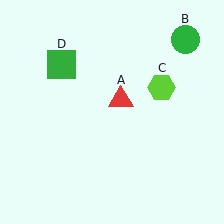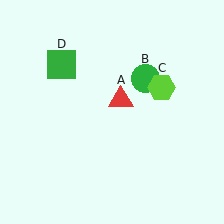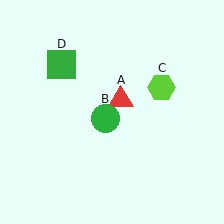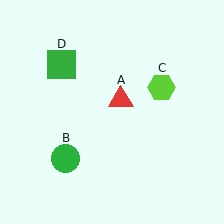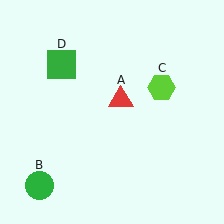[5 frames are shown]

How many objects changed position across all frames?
1 object changed position: green circle (object B).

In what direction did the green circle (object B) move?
The green circle (object B) moved down and to the left.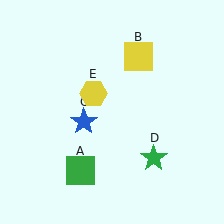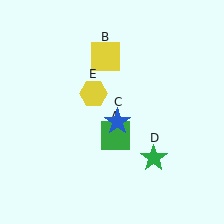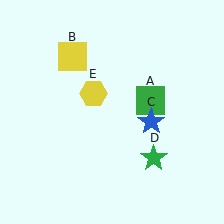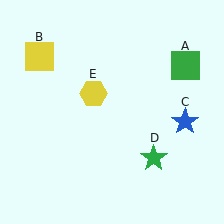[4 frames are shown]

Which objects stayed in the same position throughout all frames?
Green star (object D) and yellow hexagon (object E) remained stationary.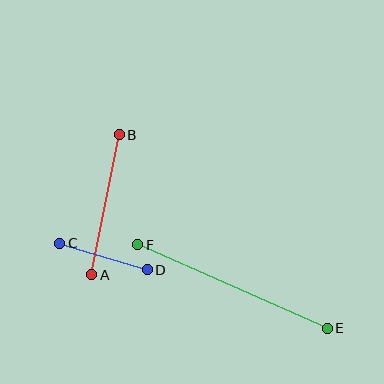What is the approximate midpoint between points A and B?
The midpoint is at approximately (106, 205) pixels.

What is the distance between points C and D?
The distance is approximately 91 pixels.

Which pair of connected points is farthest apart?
Points E and F are farthest apart.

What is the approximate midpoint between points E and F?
The midpoint is at approximately (232, 286) pixels.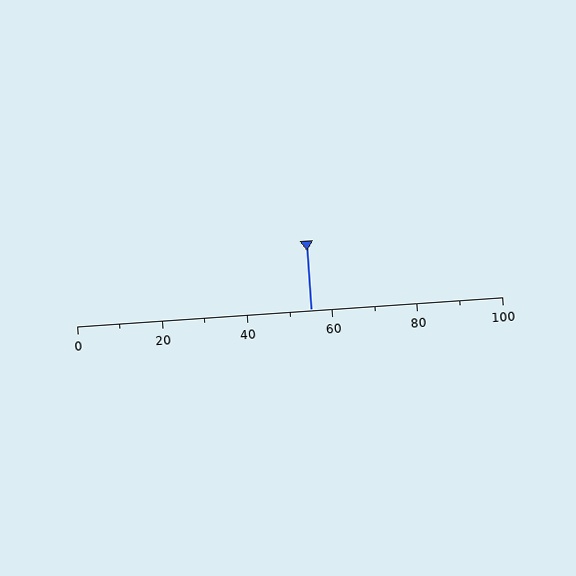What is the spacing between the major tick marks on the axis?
The major ticks are spaced 20 apart.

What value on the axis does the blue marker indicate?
The marker indicates approximately 55.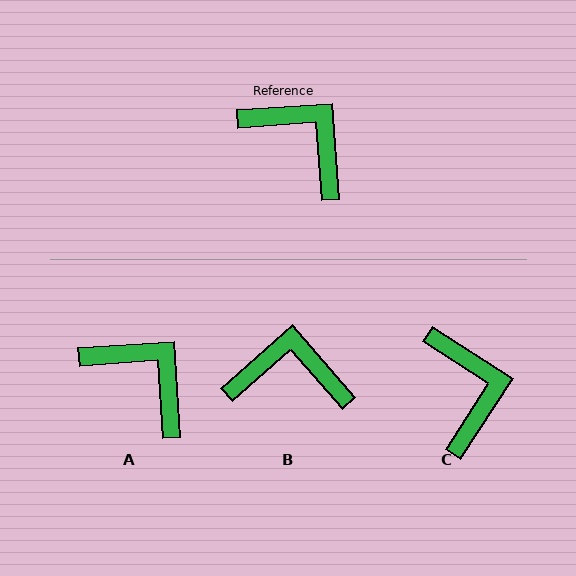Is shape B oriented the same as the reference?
No, it is off by about 37 degrees.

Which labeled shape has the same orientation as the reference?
A.